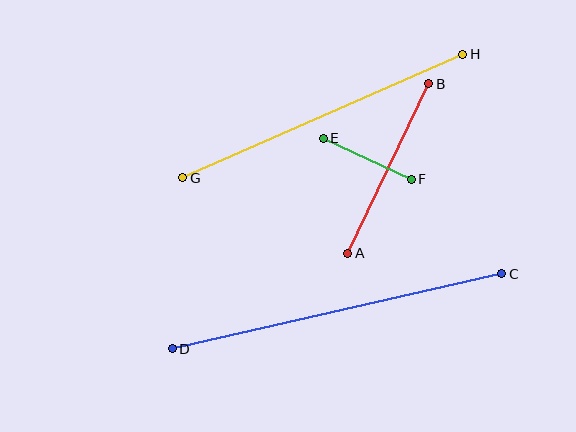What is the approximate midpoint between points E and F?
The midpoint is at approximately (367, 159) pixels.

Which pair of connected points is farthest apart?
Points C and D are farthest apart.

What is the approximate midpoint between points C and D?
The midpoint is at approximately (337, 311) pixels.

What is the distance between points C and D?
The distance is approximately 338 pixels.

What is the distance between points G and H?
The distance is approximately 306 pixels.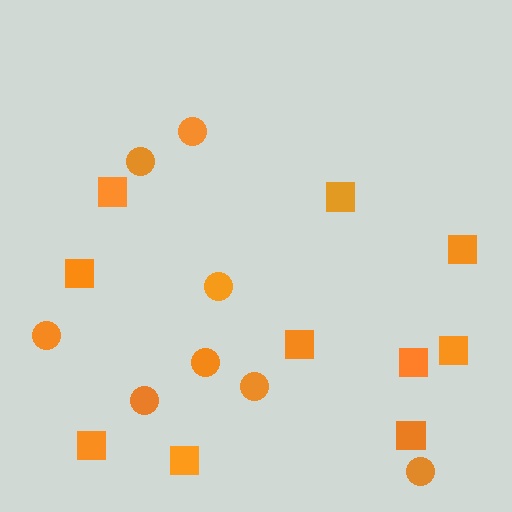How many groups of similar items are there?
There are 2 groups: one group of squares (10) and one group of circles (8).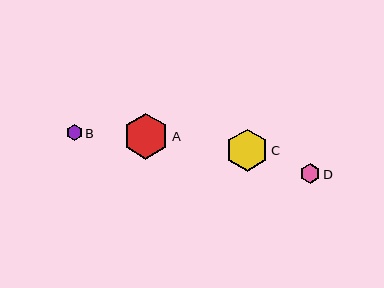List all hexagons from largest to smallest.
From largest to smallest: A, C, D, B.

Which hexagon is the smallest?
Hexagon B is the smallest with a size of approximately 16 pixels.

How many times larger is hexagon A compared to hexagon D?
Hexagon A is approximately 2.3 times the size of hexagon D.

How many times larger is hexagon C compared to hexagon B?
Hexagon C is approximately 2.7 times the size of hexagon B.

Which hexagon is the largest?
Hexagon A is the largest with a size of approximately 46 pixels.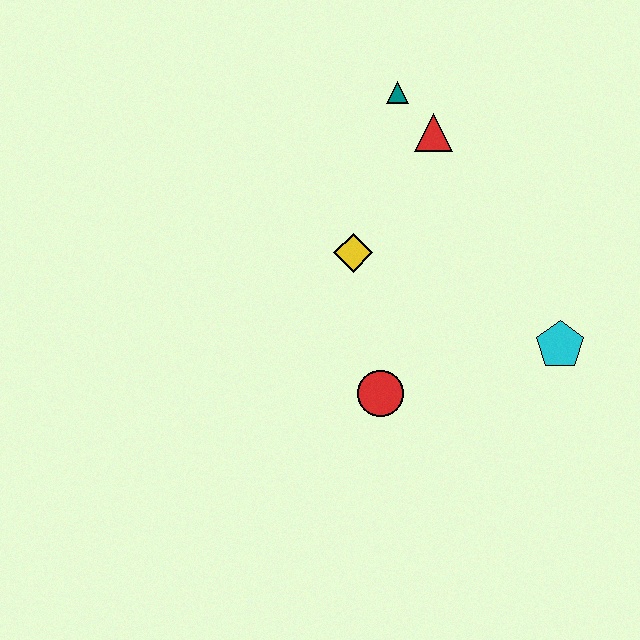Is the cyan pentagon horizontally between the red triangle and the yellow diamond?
No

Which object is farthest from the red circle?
The teal triangle is farthest from the red circle.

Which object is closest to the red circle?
The yellow diamond is closest to the red circle.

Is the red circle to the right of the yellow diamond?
Yes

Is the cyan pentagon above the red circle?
Yes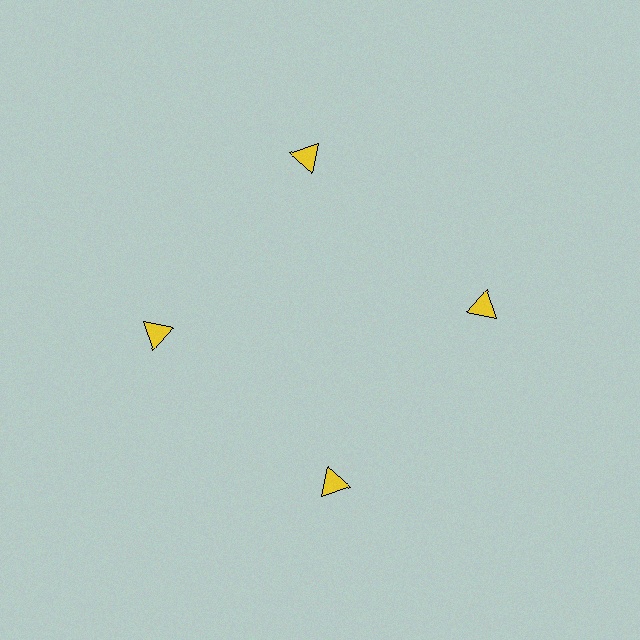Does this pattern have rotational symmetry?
Yes, this pattern has 4-fold rotational symmetry. It looks the same after rotating 90 degrees around the center.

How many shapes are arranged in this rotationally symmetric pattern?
There are 4 shapes, arranged in 4 groups of 1.